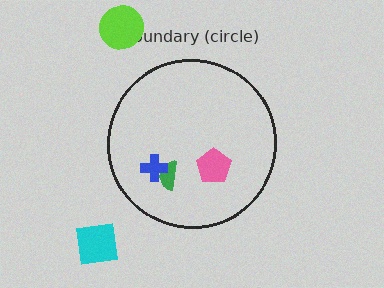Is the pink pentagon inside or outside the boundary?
Inside.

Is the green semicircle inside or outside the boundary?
Inside.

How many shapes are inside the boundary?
3 inside, 2 outside.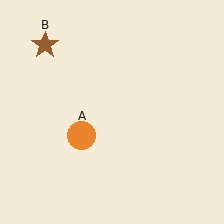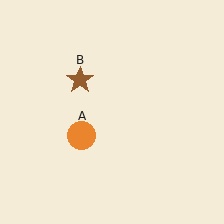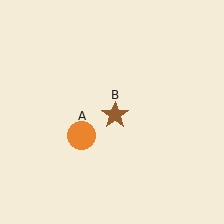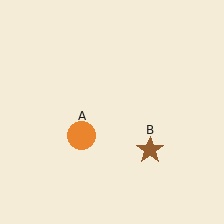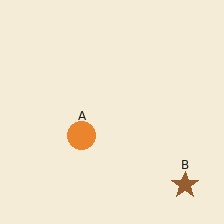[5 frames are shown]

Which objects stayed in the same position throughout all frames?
Orange circle (object A) remained stationary.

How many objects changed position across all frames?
1 object changed position: brown star (object B).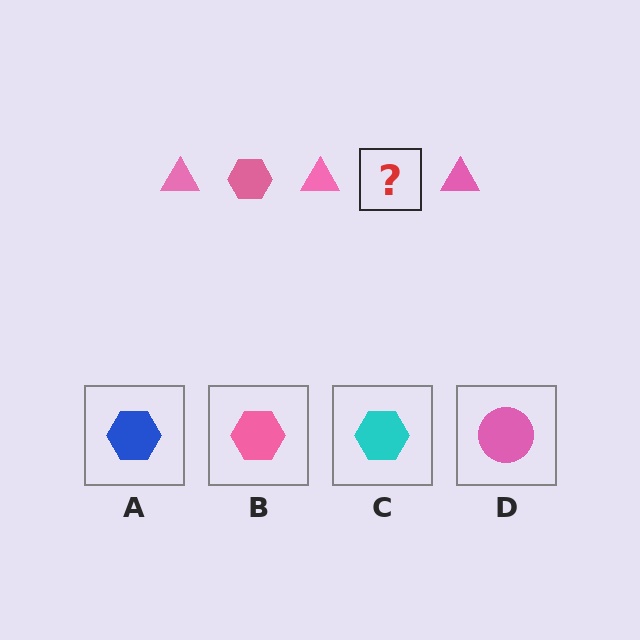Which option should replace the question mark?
Option B.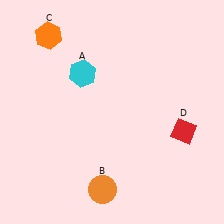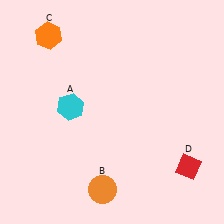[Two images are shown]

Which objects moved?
The objects that moved are: the cyan hexagon (A), the red diamond (D).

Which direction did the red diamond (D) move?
The red diamond (D) moved down.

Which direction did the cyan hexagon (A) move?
The cyan hexagon (A) moved down.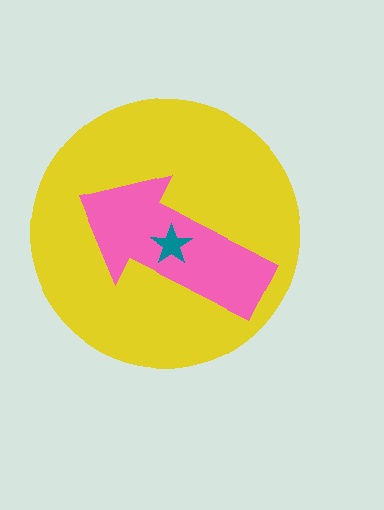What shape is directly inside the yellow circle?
The pink arrow.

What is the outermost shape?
The yellow circle.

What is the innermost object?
The teal star.